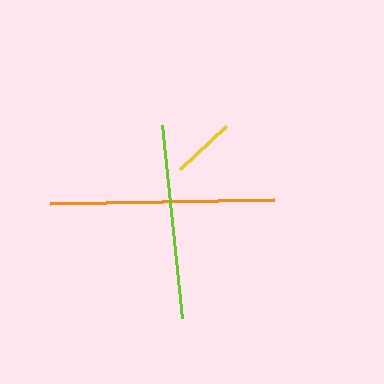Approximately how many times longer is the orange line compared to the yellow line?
The orange line is approximately 3.5 times the length of the yellow line.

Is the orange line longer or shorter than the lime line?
The orange line is longer than the lime line.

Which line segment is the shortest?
The yellow line is the shortest at approximately 64 pixels.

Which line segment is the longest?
The orange line is the longest at approximately 224 pixels.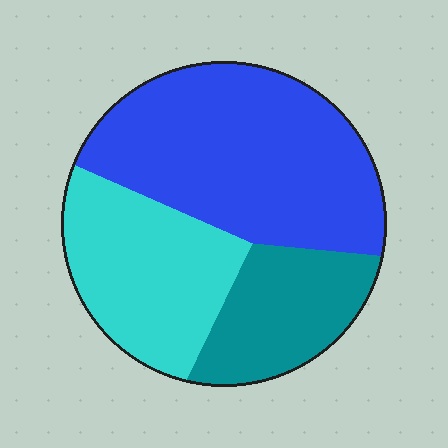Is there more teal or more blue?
Blue.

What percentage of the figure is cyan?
Cyan covers roughly 30% of the figure.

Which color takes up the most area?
Blue, at roughly 50%.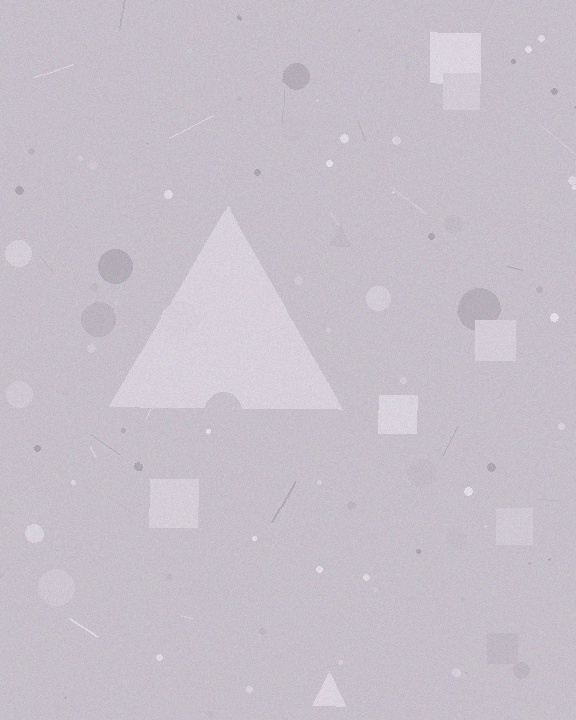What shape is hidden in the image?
A triangle is hidden in the image.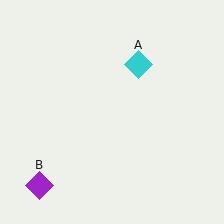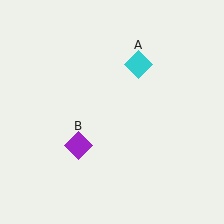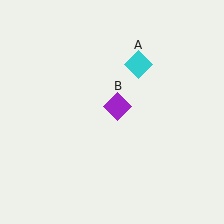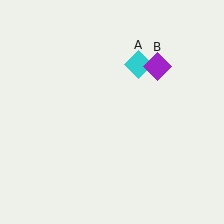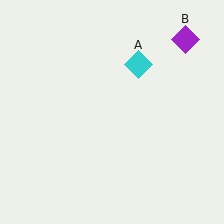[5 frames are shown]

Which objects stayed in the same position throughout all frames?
Cyan diamond (object A) remained stationary.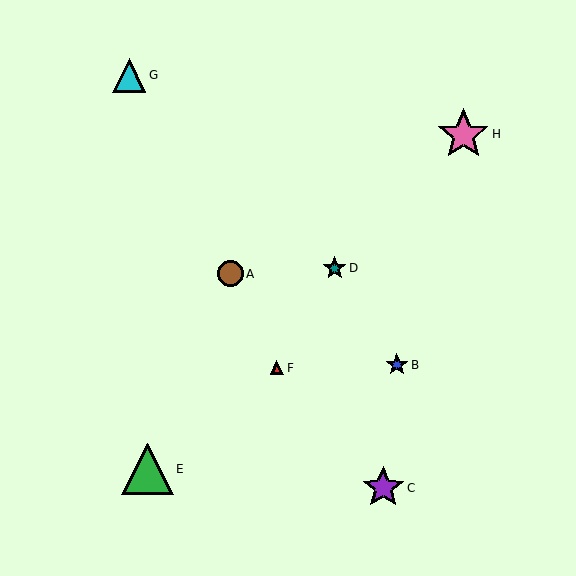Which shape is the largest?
The green triangle (labeled E) is the largest.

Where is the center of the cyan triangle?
The center of the cyan triangle is at (129, 75).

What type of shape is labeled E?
Shape E is a green triangle.